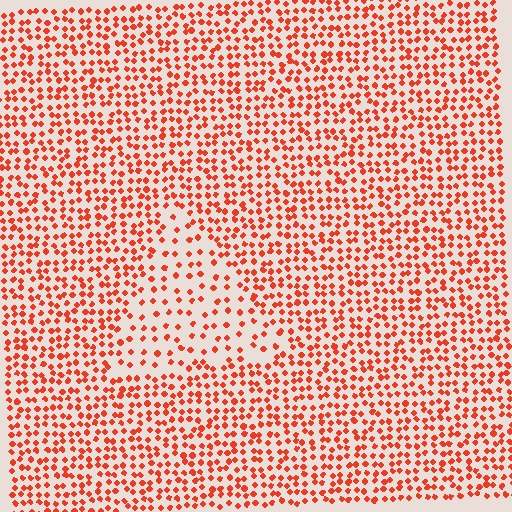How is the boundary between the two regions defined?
The boundary is defined by a change in element density (approximately 2.0x ratio). All elements are the same color, size, and shape.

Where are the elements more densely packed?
The elements are more densely packed outside the triangle boundary.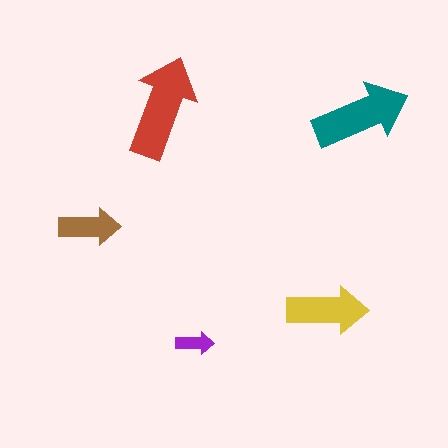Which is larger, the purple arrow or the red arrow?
The red one.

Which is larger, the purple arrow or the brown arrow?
The brown one.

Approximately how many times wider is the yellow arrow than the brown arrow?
About 1.5 times wider.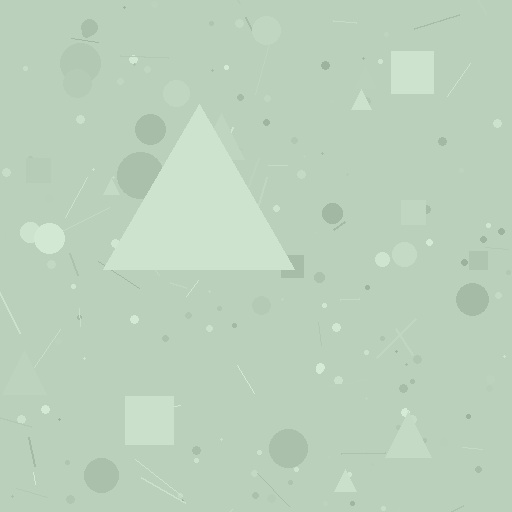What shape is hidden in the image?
A triangle is hidden in the image.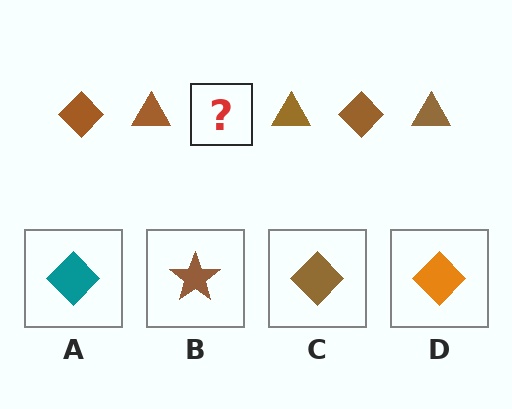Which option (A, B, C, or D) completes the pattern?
C.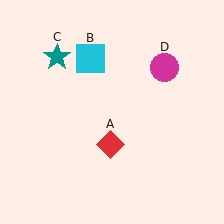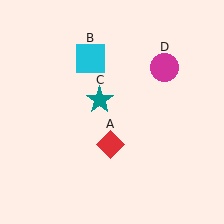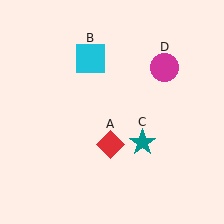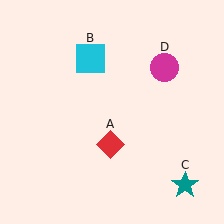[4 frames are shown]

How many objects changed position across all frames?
1 object changed position: teal star (object C).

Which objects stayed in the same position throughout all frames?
Red diamond (object A) and cyan square (object B) and magenta circle (object D) remained stationary.